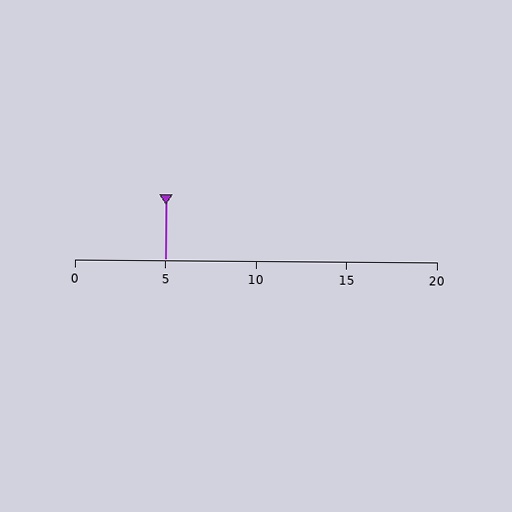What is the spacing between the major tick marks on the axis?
The major ticks are spaced 5 apart.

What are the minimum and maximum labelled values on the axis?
The axis runs from 0 to 20.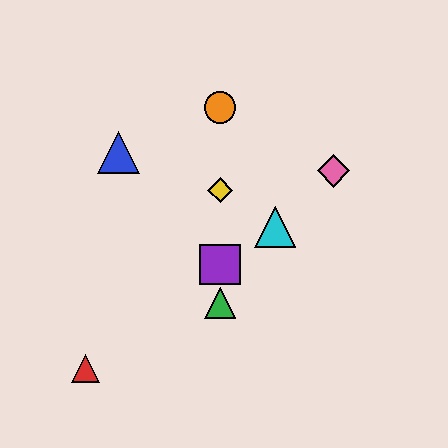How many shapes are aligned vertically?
4 shapes (the green triangle, the yellow diamond, the purple square, the orange circle) are aligned vertically.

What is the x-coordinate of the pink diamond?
The pink diamond is at x≈333.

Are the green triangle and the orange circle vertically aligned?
Yes, both are at x≈220.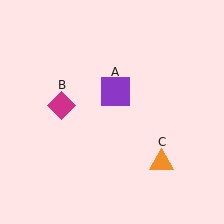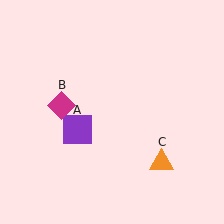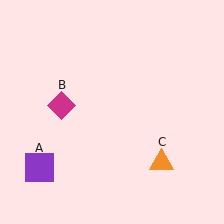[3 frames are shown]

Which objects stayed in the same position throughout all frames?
Magenta diamond (object B) and orange triangle (object C) remained stationary.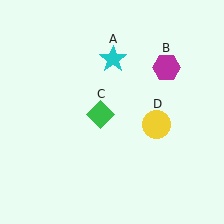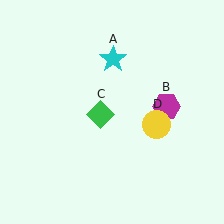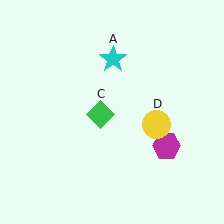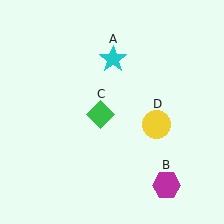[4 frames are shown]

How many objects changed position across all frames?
1 object changed position: magenta hexagon (object B).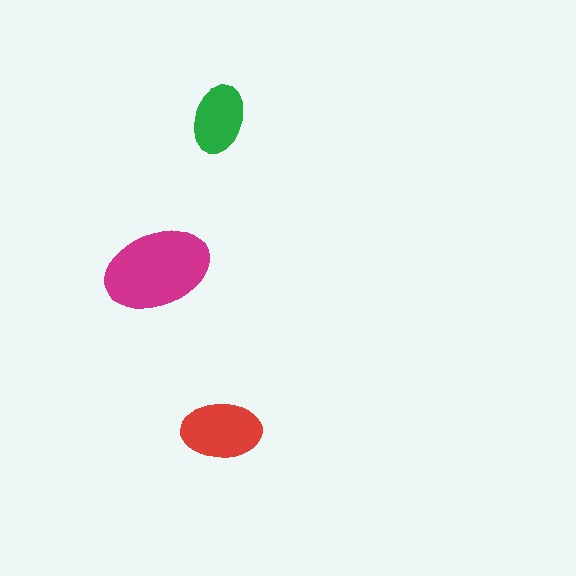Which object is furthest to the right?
The red ellipse is rightmost.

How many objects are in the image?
There are 3 objects in the image.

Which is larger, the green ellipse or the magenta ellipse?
The magenta one.